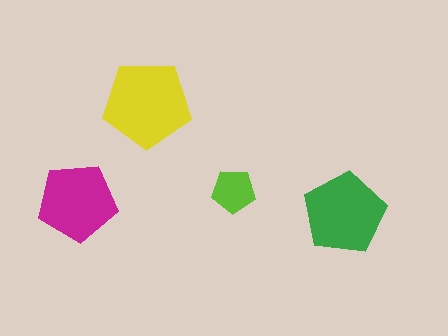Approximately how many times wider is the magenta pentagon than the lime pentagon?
About 2 times wider.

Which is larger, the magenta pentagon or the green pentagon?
The green one.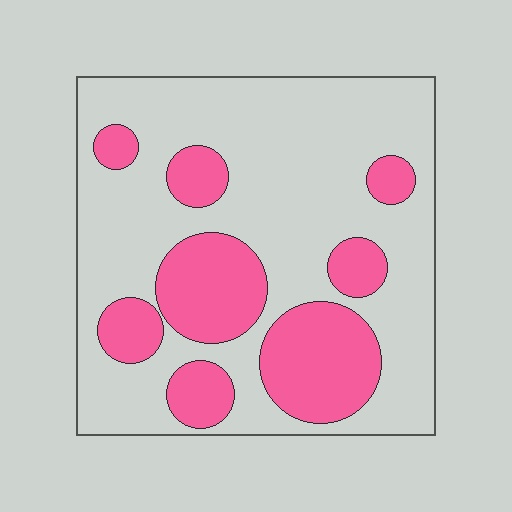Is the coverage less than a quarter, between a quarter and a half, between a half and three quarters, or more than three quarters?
Between a quarter and a half.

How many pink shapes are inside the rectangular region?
8.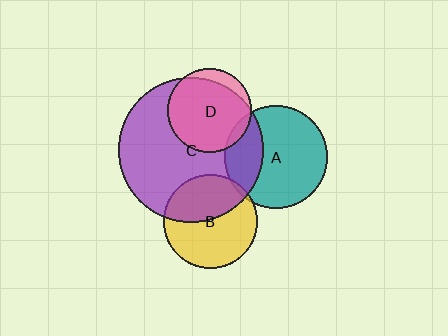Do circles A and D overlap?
Yes.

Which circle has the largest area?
Circle C (purple).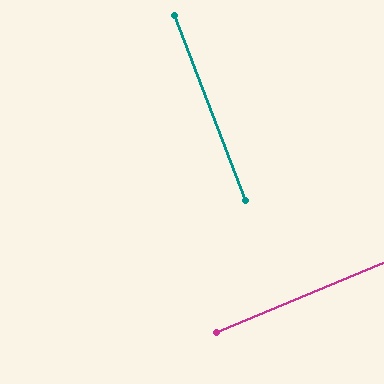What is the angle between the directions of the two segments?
Approximately 88 degrees.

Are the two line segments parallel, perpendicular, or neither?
Perpendicular — they meet at approximately 88°.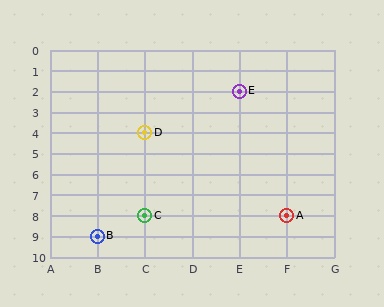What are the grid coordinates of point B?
Point B is at grid coordinates (B, 9).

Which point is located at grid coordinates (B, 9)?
Point B is at (B, 9).